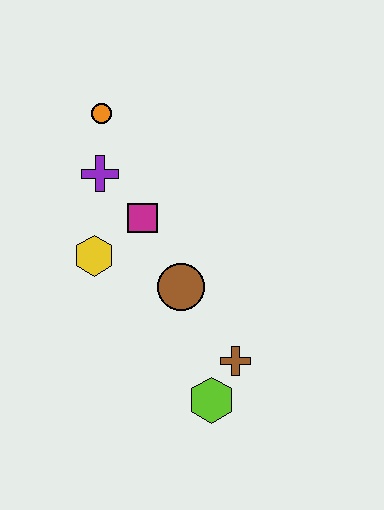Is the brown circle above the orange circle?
No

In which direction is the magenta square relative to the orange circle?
The magenta square is below the orange circle.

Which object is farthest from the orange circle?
The lime hexagon is farthest from the orange circle.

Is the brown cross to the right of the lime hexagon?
Yes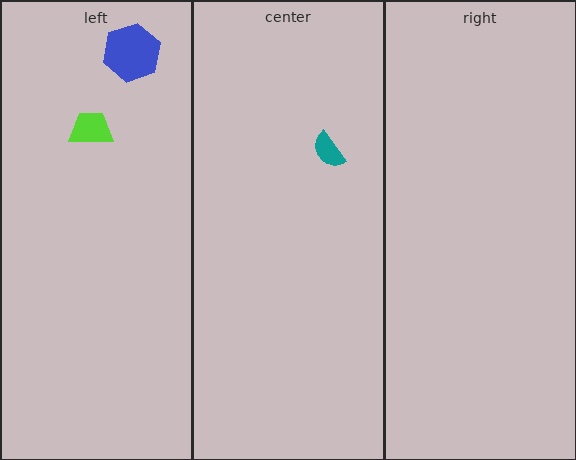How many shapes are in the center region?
1.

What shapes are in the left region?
The blue hexagon, the lime trapezoid.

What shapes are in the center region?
The teal semicircle.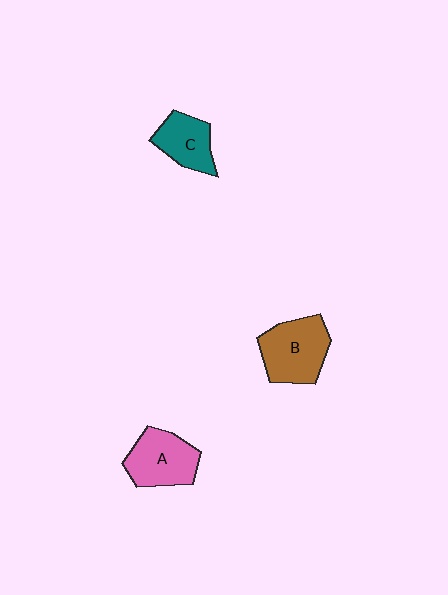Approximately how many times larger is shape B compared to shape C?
Approximately 1.5 times.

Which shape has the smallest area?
Shape C (teal).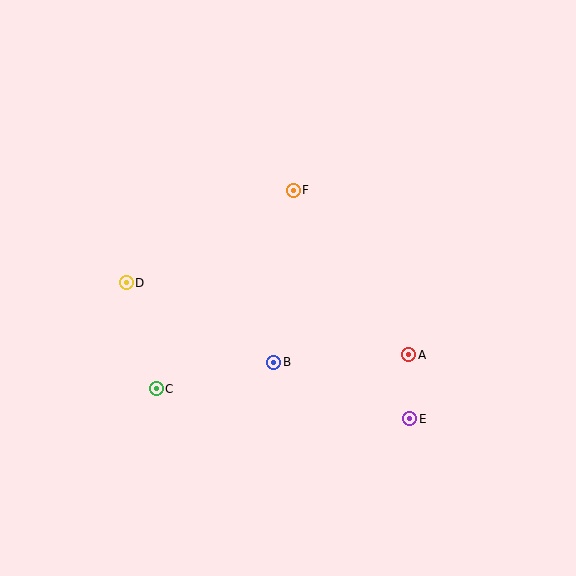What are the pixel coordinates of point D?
Point D is at (126, 283).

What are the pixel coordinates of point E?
Point E is at (410, 419).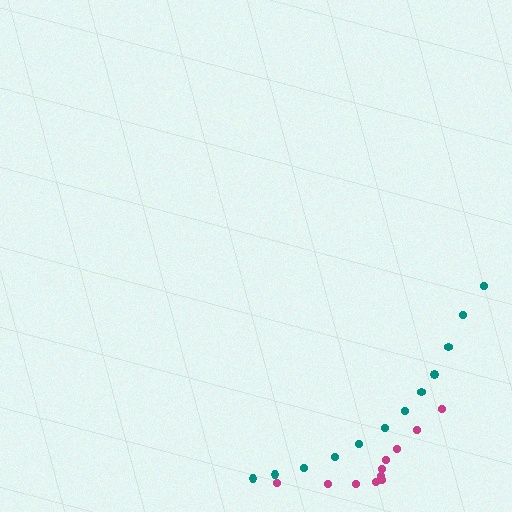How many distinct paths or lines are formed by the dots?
There are 2 distinct paths.